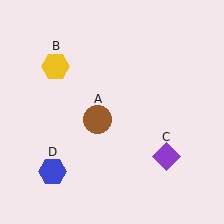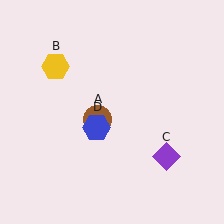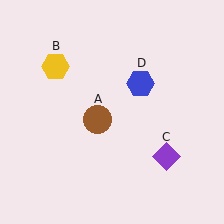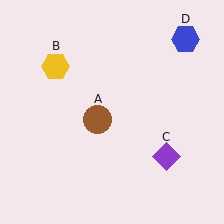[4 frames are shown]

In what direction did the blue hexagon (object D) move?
The blue hexagon (object D) moved up and to the right.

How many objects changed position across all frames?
1 object changed position: blue hexagon (object D).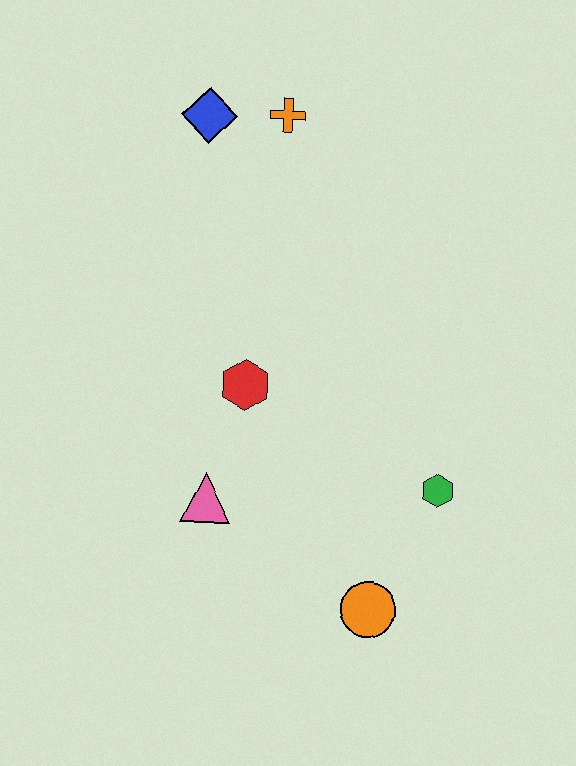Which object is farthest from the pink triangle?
The orange cross is farthest from the pink triangle.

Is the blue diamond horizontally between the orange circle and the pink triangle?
No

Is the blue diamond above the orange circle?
Yes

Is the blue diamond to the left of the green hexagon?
Yes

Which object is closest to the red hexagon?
The pink triangle is closest to the red hexagon.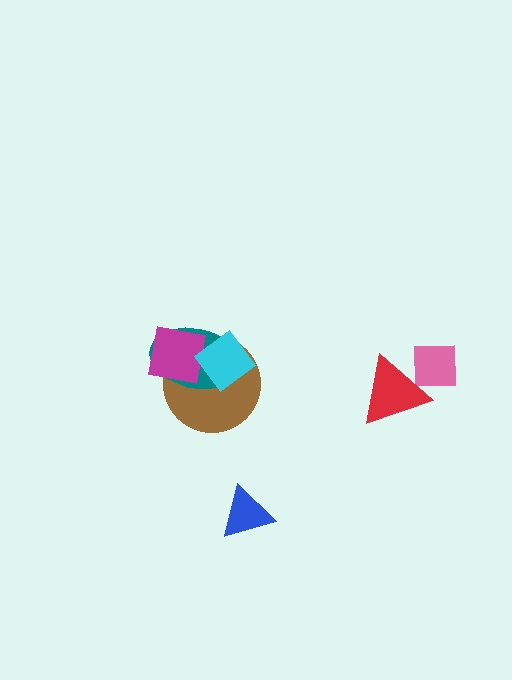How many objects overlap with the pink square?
1 object overlaps with the pink square.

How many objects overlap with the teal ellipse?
3 objects overlap with the teal ellipse.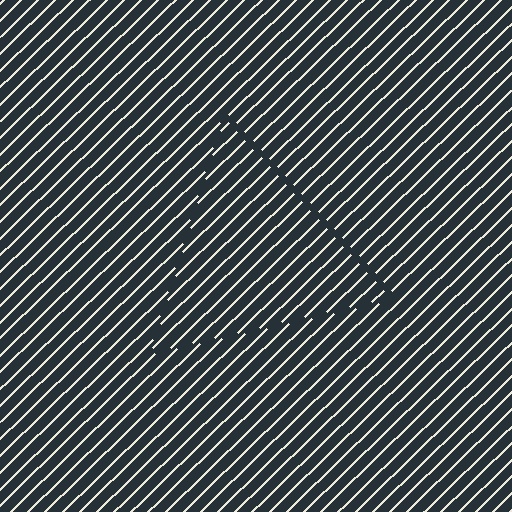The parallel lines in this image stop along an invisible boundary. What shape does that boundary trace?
An illusory triangle. The interior of the shape contains the same grating, shifted by half a period — the contour is defined by the phase discontinuity where line-ends from the inner and outer gratings abut.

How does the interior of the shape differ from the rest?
The interior of the shape contains the same grating, shifted by half a period — the contour is defined by the phase discontinuity where line-ends from the inner and outer gratings abut.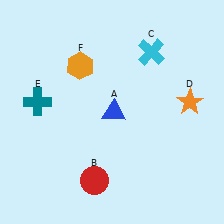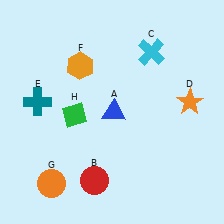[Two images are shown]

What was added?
An orange circle (G), a green diamond (H) were added in Image 2.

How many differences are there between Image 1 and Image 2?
There are 2 differences between the two images.